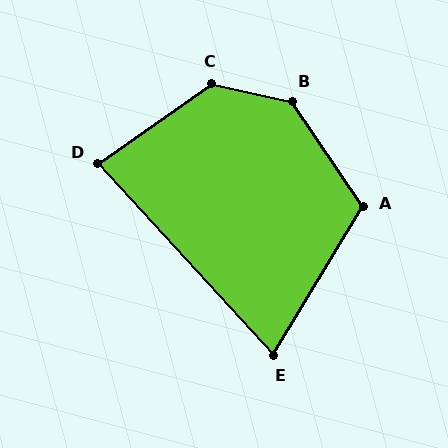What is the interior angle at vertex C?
Approximately 133 degrees (obtuse).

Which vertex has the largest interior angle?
B, at approximately 136 degrees.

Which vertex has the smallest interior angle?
E, at approximately 74 degrees.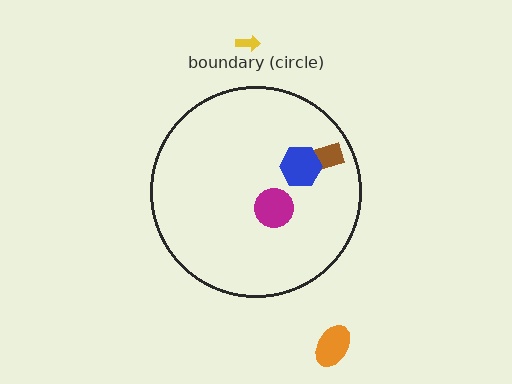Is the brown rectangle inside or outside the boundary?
Inside.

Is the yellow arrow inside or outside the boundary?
Outside.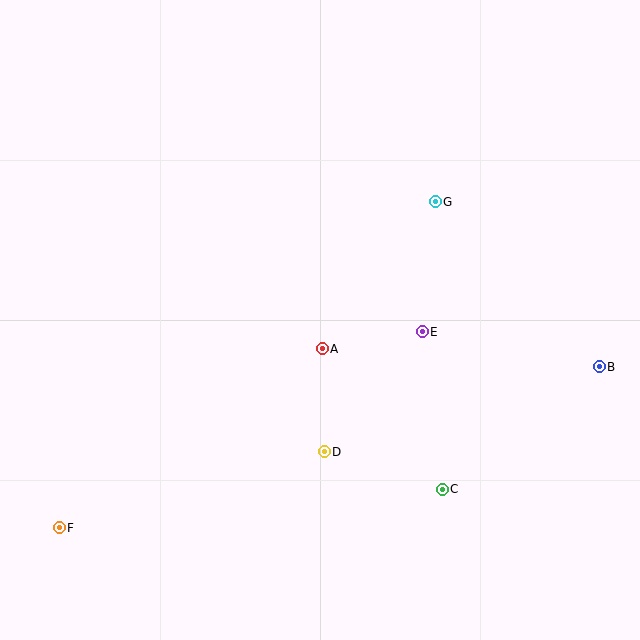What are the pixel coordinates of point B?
Point B is at (599, 367).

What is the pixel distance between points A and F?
The distance between A and F is 318 pixels.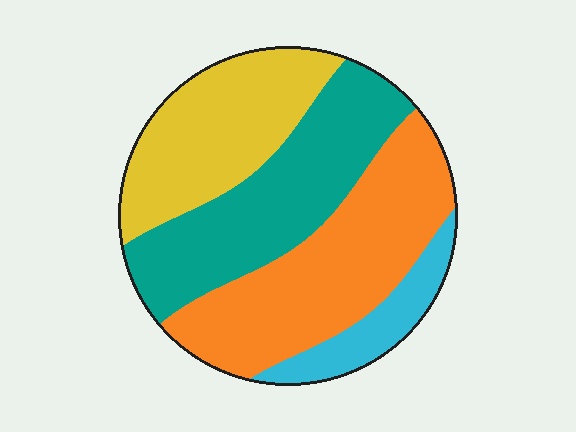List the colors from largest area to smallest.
From largest to smallest: orange, teal, yellow, cyan.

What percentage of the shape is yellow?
Yellow covers about 25% of the shape.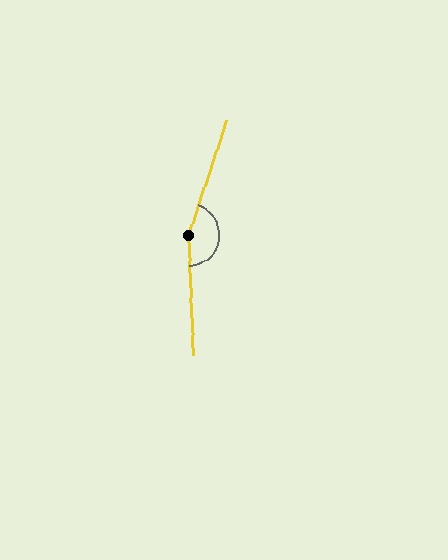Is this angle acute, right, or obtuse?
It is obtuse.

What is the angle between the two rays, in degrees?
Approximately 159 degrees.